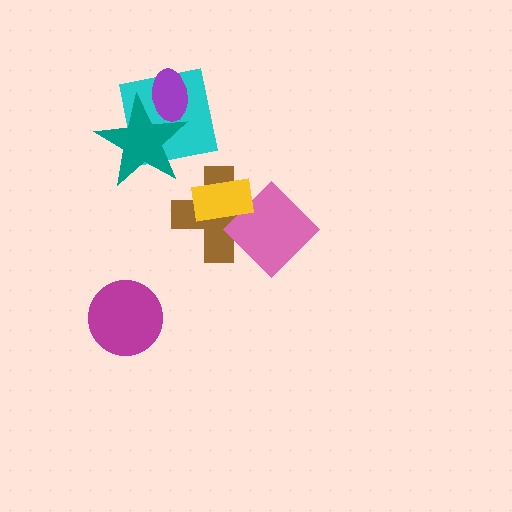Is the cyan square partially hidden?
Yes, it is partially covered by another shape.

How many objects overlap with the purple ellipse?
2 objects overlap with the purple ellipse.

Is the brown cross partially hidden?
Yes, it is partially covered by another shape.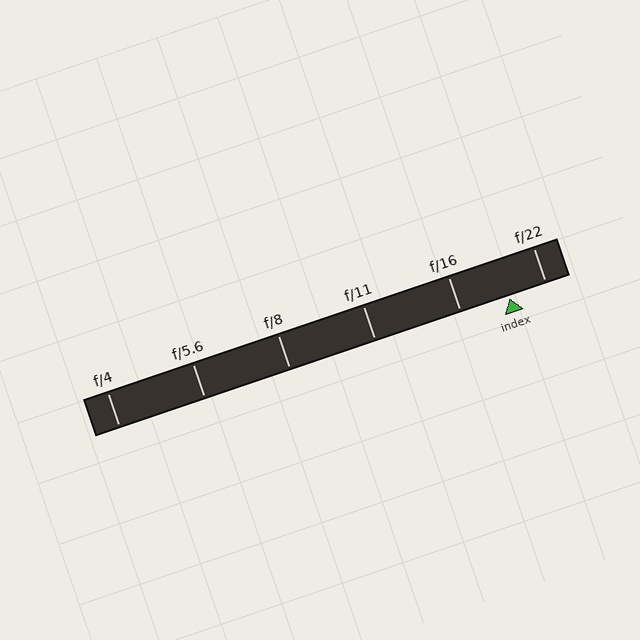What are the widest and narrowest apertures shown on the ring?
The widest aperture shown is f/4 and the narrowest is f/22.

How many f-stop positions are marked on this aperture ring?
There are 6 f-stop positions marked.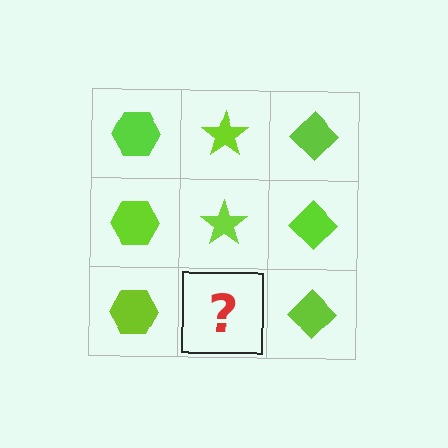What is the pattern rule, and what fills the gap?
The rule is that each column has a consistent shape. The gap should be filled with a lime star.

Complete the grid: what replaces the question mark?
The question mark should be replaced with a lime star.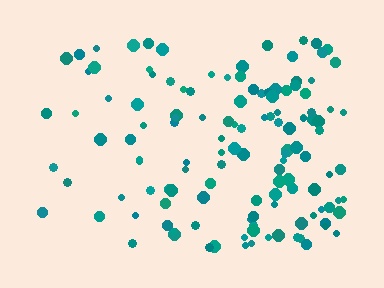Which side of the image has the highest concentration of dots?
The right.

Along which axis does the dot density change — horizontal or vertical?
Horizontal.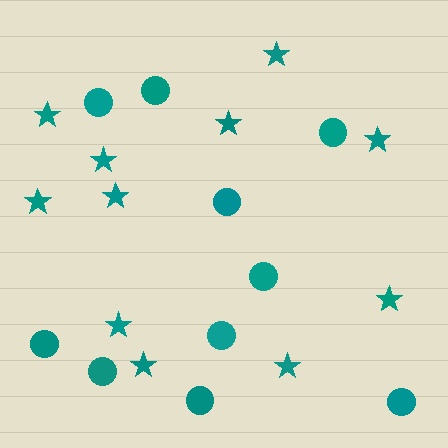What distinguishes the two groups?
There are 2 groups: one group of stars (11) and one group of circles (10).